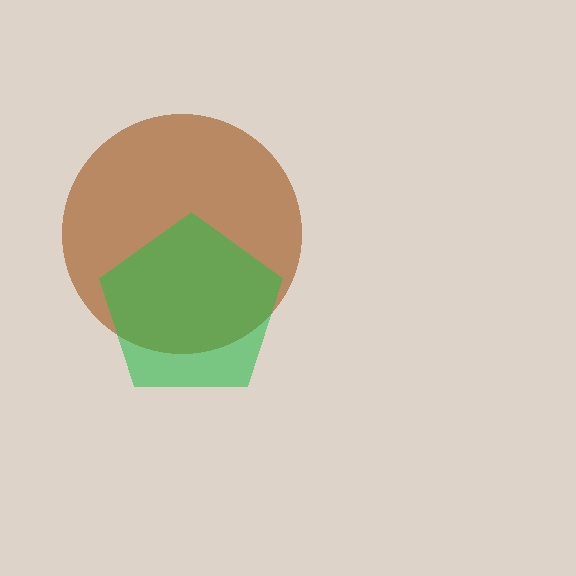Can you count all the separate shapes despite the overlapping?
Yes, there are 2 separate shapes.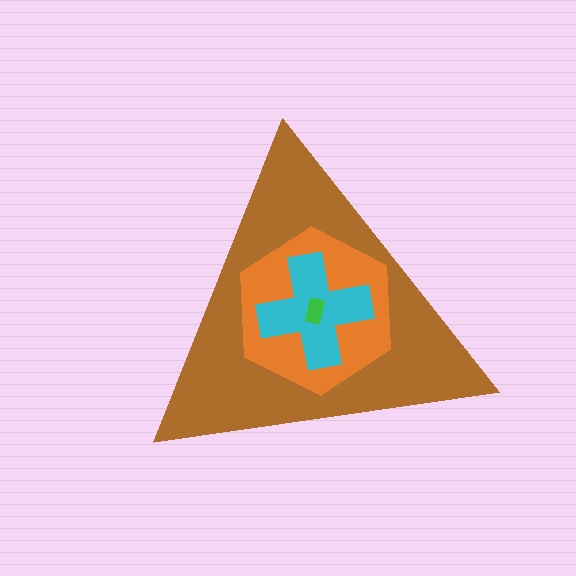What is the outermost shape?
The brown triangle.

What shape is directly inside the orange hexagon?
The cyan cross.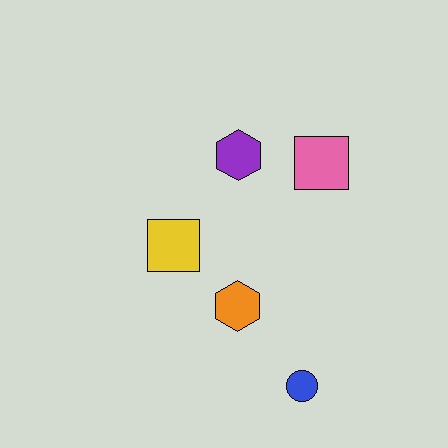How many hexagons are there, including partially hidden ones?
There are 2 hexagons.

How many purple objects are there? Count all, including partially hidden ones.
There is 1 purple object.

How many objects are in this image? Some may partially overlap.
There are 5 objects.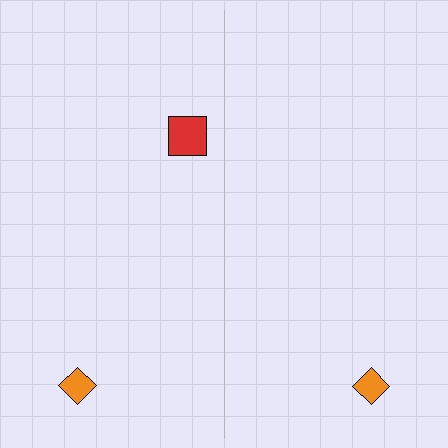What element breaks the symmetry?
A red square is missing from the right side.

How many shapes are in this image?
There are 3 shapes in this image.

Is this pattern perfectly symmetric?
No, the pattern is not perfectly symmetric. A red square is missing from the right side.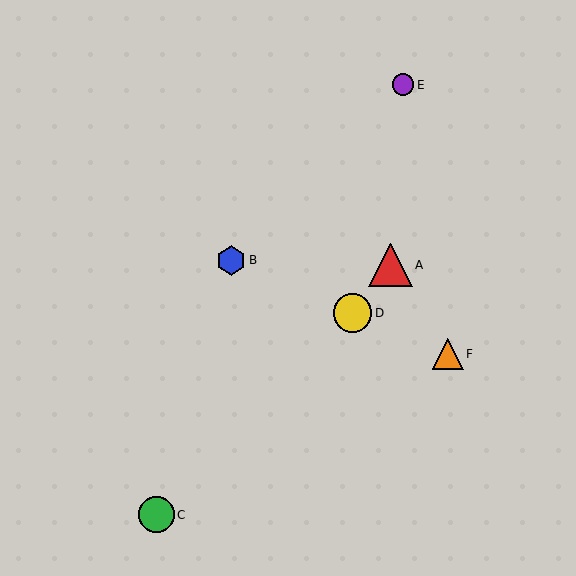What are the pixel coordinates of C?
Object C is at (156, 515).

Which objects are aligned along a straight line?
Objects B, D, F are aligned along a straight line.